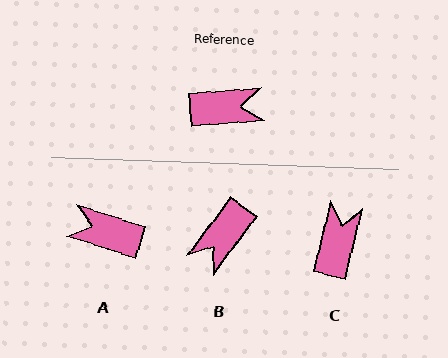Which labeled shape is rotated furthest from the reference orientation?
A, about 158 degrees away.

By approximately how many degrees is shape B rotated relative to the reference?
Approximately 131 degrees clockwise.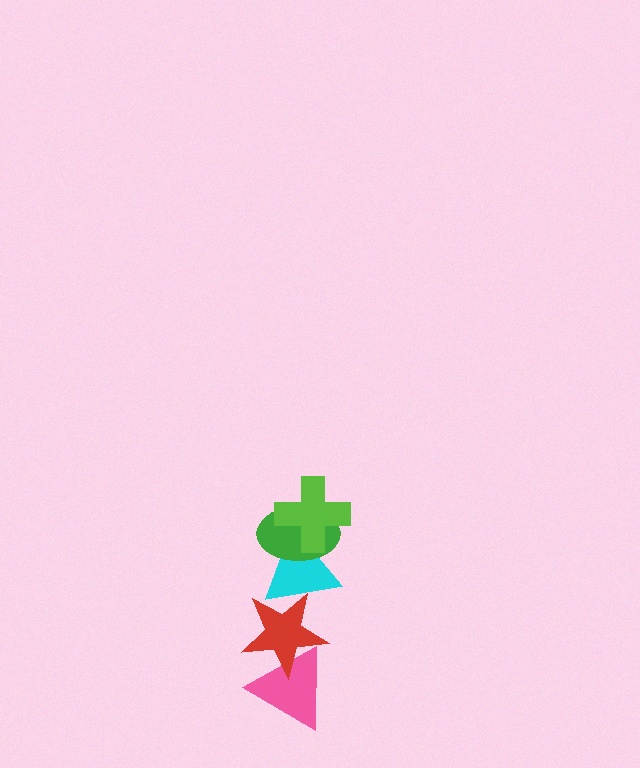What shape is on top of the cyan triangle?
The green ellipse is on top of the cyan triangle.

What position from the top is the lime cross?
The lime cross is 1st from the top.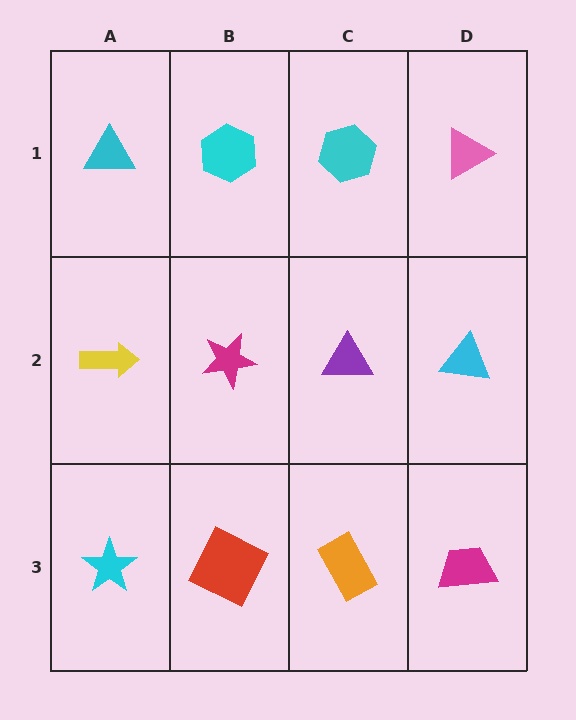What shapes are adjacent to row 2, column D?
A pink triangle (row 1, column D), a magenta trapezoid (row 3, column D), a purple triangle (row 2, column C).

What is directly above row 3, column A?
A yellow arrow.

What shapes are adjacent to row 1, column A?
A yellow arrow (row 2, column A), a cyan hexagon (row 1, column B).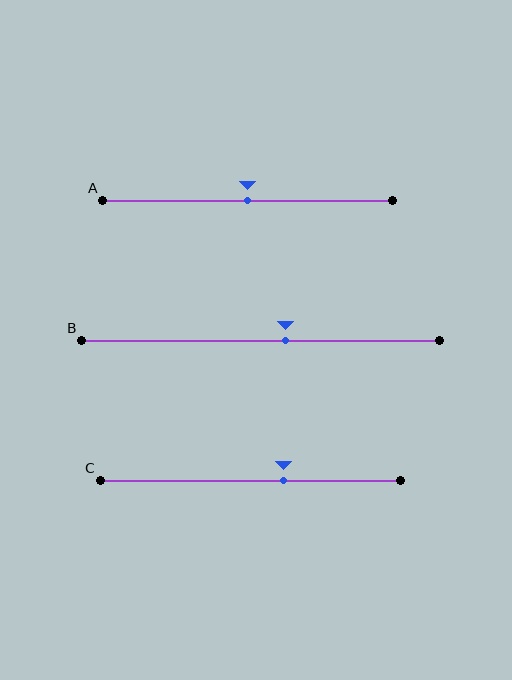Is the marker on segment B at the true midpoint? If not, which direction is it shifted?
No, the marker on segment B is shifted to the right by about 7% of the segment length.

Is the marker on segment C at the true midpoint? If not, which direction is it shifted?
No, the marker on segment C is shifted to the right by about 11% of the segment length.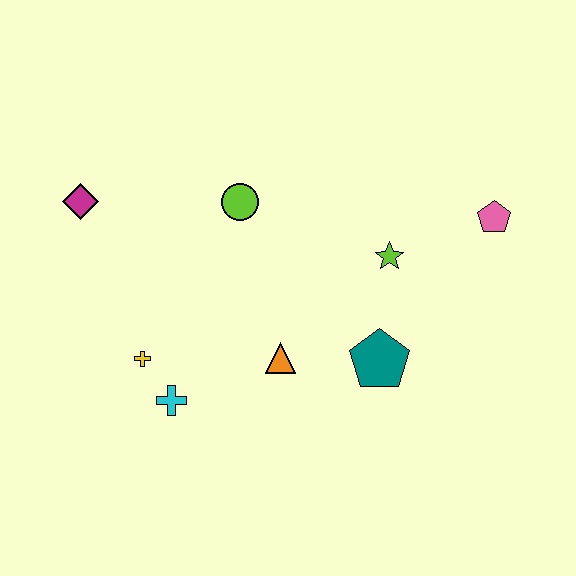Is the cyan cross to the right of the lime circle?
No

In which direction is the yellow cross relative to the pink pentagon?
The yellow cross is to the left of the pink pentagon.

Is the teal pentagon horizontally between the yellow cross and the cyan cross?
No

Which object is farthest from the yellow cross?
The pink pentagon is farthest from the yellow cross.